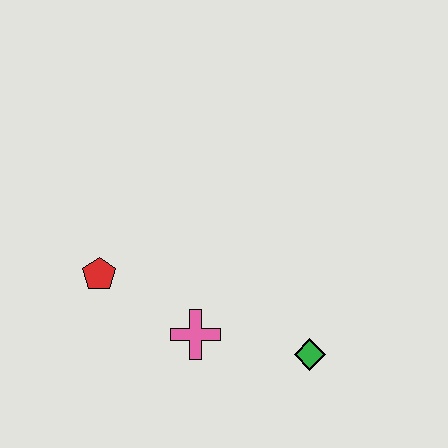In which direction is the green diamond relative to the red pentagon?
The green diamond is to the right of the red pentagon.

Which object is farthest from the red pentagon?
The green diamond is farthest from the red pentagon.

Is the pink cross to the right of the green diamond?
No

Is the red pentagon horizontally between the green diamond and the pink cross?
No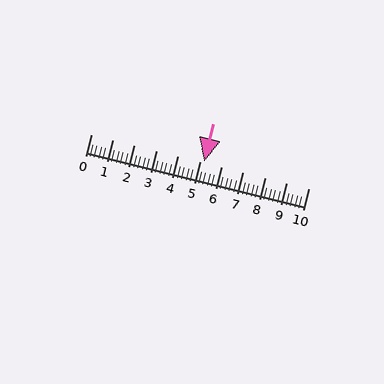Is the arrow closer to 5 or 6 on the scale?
The arrow is closer to 5.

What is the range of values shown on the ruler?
The ruler shows values from 0 to 10.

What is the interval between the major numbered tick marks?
The major tick marks are spaced 1 units apart.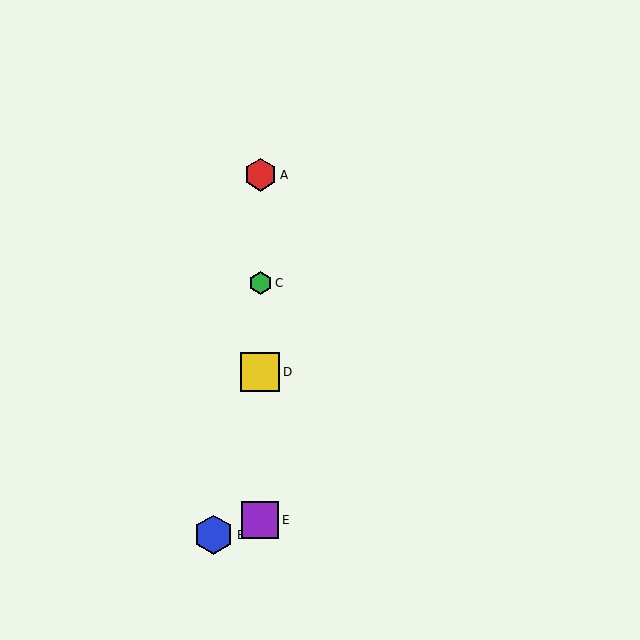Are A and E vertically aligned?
Yes, both are at x≈260.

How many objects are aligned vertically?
4 objects (A, C, D, E) are aligned vertically.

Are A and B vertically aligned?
No, A is at x≈260 and B is at x≈214.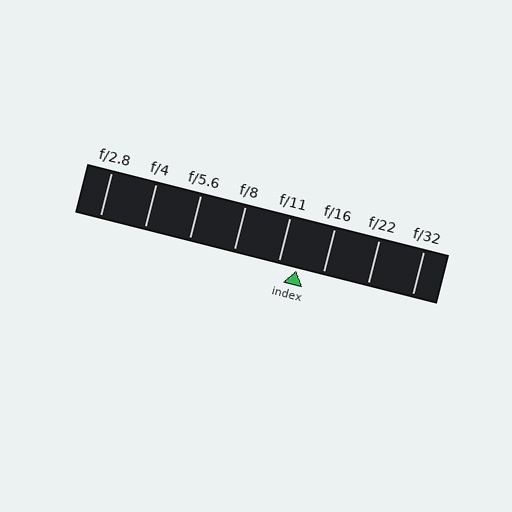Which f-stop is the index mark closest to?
The index mark is closest to f/11.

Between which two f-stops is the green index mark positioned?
The index mark is between f/11 and f/16.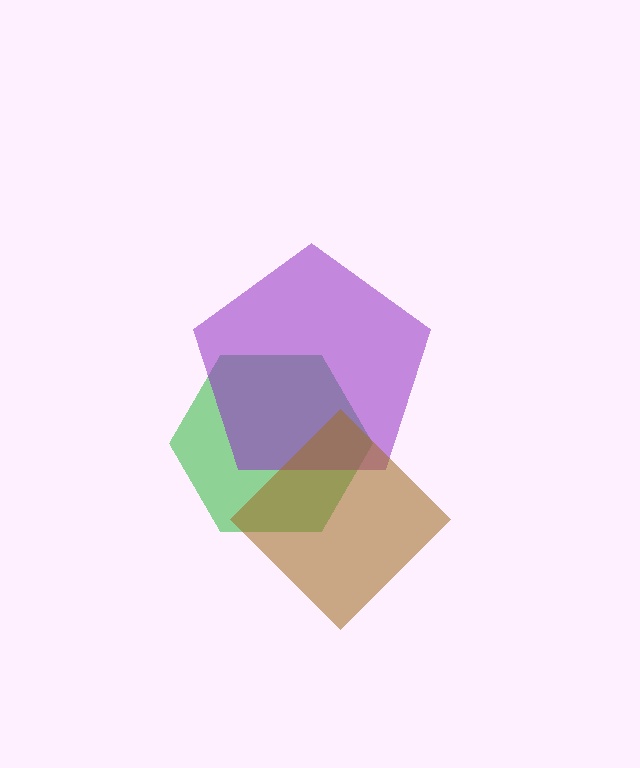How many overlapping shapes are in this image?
There are 3 overlapping shapes in the image.